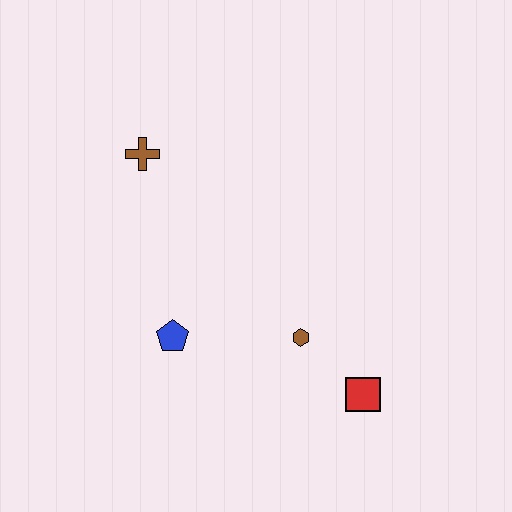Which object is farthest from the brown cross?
The red square is farthest from the brown cross.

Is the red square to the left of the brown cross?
No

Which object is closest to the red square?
The brown hexagon is closest to the red square.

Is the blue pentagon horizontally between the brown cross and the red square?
Yes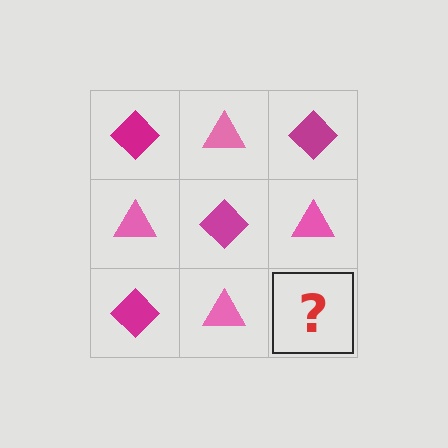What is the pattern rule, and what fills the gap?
The rule is that it alternates magenta diamond and pink triangle in a checkerboard pattern. The gap should be filled with a magenta diamond.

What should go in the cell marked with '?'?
The missing cell should contain a magenta diamond.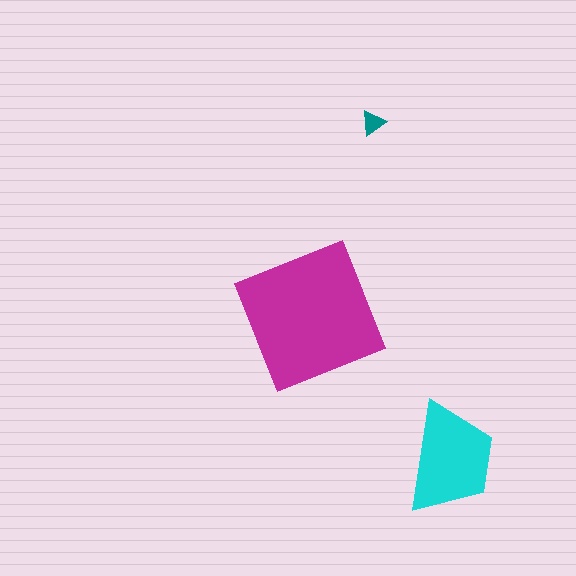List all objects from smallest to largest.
The teal triangle, the cyan trapezoid, the magenta square.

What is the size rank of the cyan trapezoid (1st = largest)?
2nd.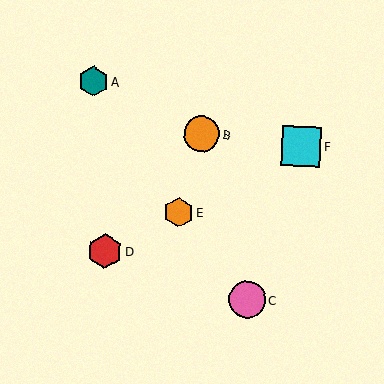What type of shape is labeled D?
Shape D is a red hexagon.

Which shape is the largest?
The cyan square (labeled F) is the largest.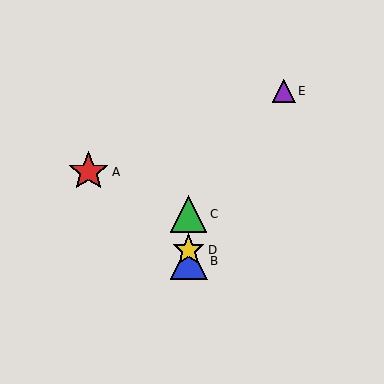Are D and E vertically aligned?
No, D is at x≈189 and E is at x≈284.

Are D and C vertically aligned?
Yes, both are at x≈189.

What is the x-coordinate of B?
Object B is at x≈189.